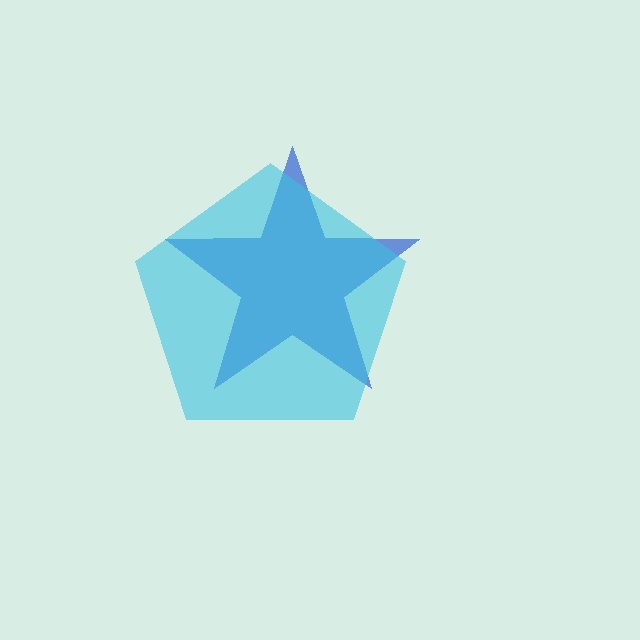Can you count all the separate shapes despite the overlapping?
Yes, there are 2 separate shapes.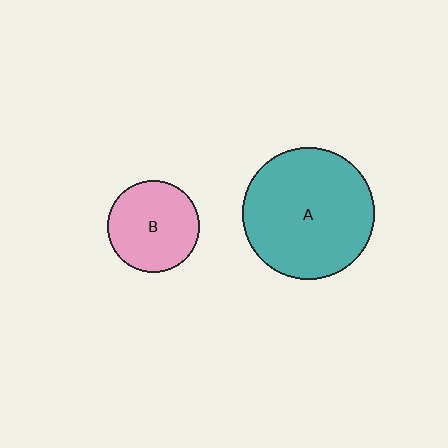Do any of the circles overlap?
No, none of the circles overlap.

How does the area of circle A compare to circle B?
Approximately 2.1 times.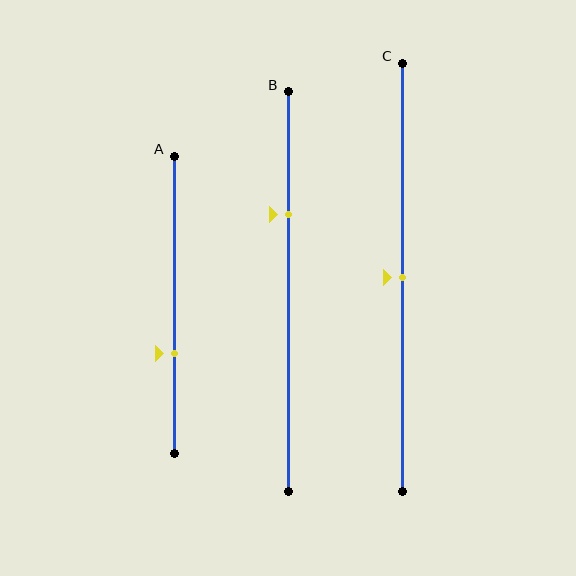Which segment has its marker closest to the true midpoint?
Segment C has its marker closest to the true midpoint.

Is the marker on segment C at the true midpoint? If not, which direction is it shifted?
Yes, the marker on segment C is at the true midpoint.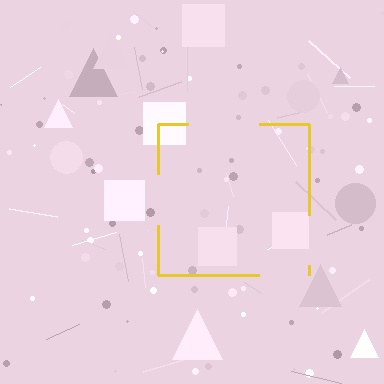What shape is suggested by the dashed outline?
The dashed outline suggests a square.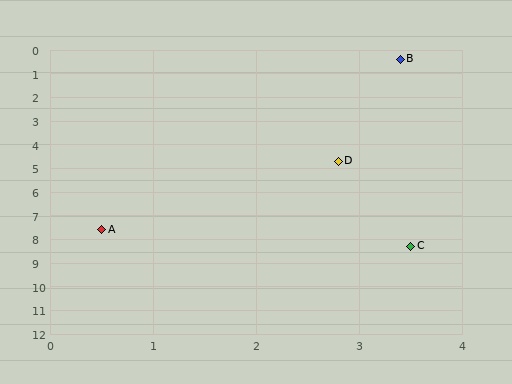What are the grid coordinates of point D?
Point D is at approximately (2.8, 4.7).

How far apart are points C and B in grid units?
Points C and B are about 7.9 grid units apart.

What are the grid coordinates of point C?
Point C is at approximately (3.5, 8.3).